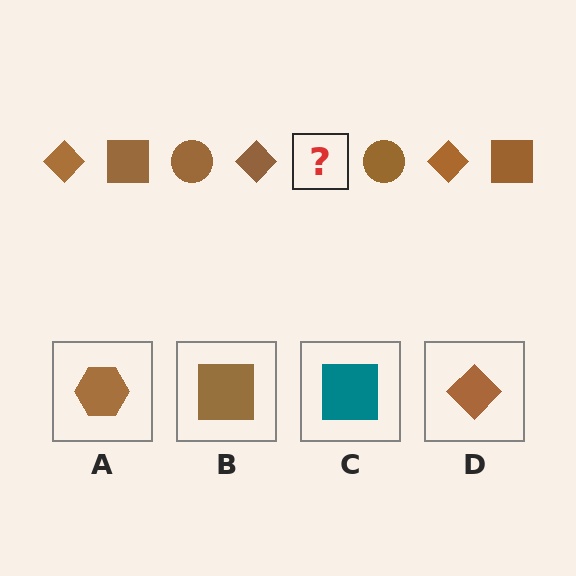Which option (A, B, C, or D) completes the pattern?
B.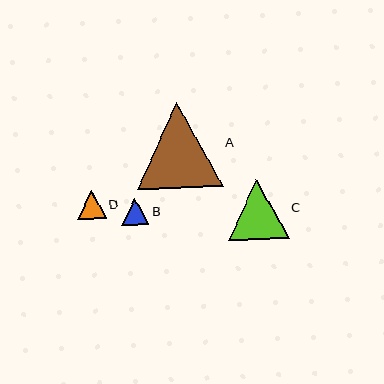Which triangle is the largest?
Triangle A is the largest with a size of approximately 86 pixels.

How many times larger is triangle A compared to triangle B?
Triangle A is approximately 3.2 times the size of triangle B.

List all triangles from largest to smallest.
From largest to smallest: A, C, D, B.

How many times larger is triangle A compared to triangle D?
Triangle A is approximately 3.0 times the size of triangle D.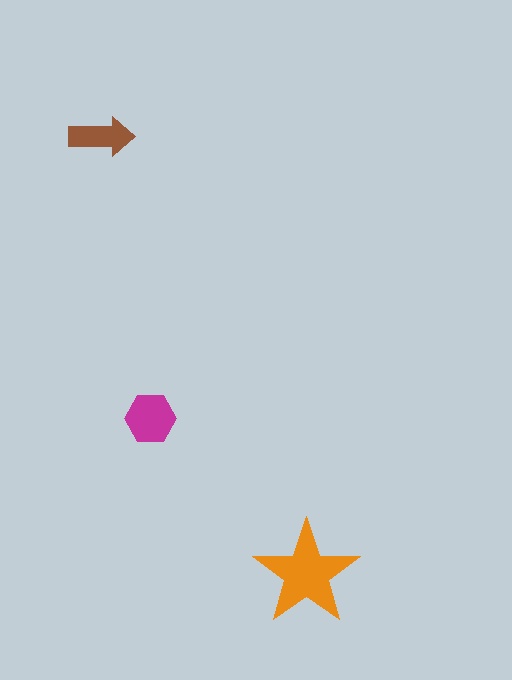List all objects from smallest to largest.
The brown arrow, the magenta hexagon, the orange star.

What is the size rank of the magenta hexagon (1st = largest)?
2nd.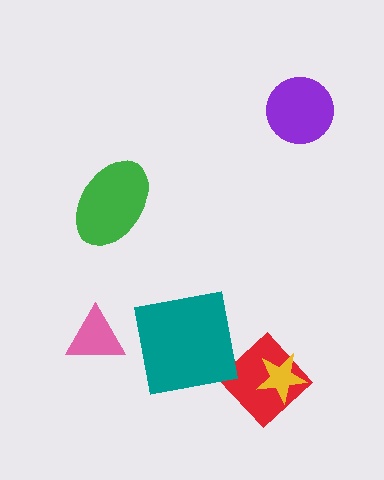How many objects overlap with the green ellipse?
0 objects overlap with the green ellipse.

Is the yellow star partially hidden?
No, no other shape covers it.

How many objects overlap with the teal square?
0 objects overlap with the teal square.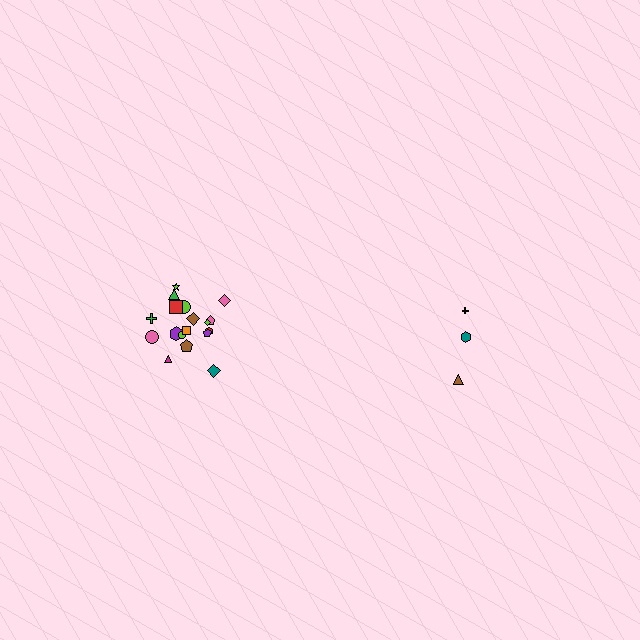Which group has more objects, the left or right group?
The left group.